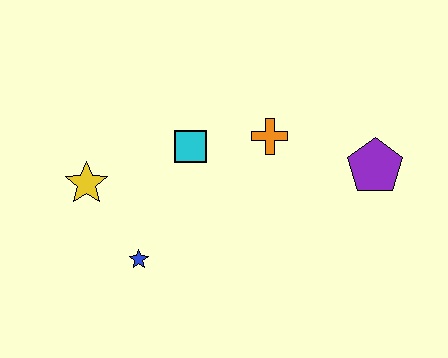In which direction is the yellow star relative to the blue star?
The yellow star is above the blue star.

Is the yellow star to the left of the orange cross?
Yes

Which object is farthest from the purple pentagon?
The yellow star is farthest from the purple pentagon.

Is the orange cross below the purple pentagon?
No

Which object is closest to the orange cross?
The cyan square is closest to the orange cross.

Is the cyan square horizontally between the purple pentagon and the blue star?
Yes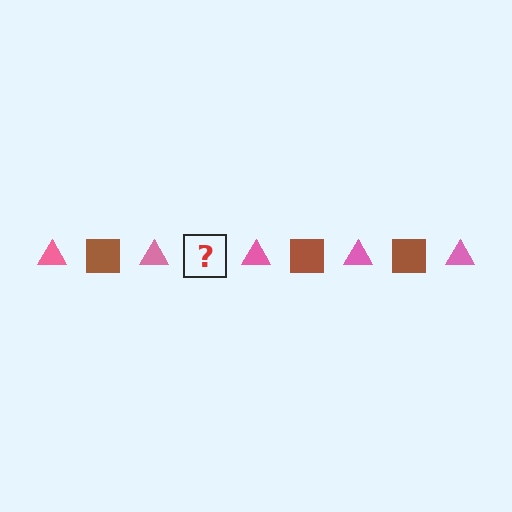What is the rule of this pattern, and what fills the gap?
The rule is that the pattern alternates between pink triangle and brown square. The gap should be filled with a brown square.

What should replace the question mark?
The question mark should be replaced with a brown square.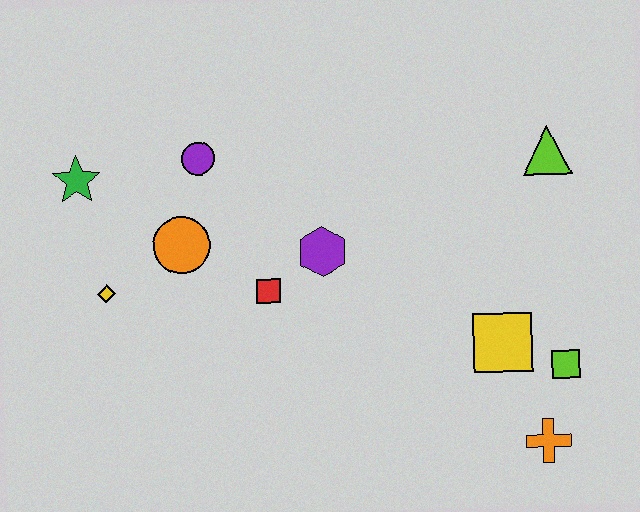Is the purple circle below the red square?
No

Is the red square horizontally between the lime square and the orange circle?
Yes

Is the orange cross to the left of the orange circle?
No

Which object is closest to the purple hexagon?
The red square is closest to the purple hexagon.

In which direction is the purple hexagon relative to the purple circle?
The purple hexagon is to the right of the purple circle.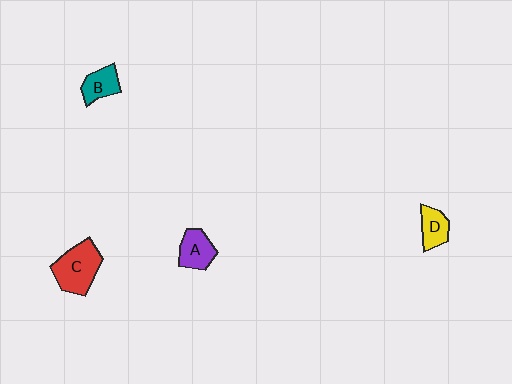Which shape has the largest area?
Shape C (red).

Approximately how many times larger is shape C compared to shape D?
Approximately 1.9 times.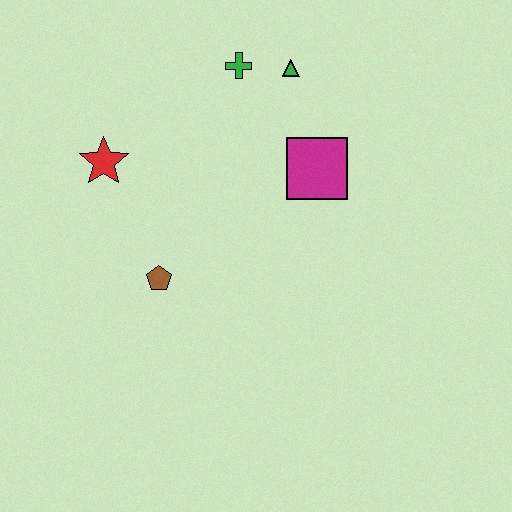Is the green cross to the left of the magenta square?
Yes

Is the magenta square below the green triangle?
Yes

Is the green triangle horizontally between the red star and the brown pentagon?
No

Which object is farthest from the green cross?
The brown pentagon is farthest from the green cross.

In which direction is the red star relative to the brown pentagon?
The red star is above the brown pentagon.